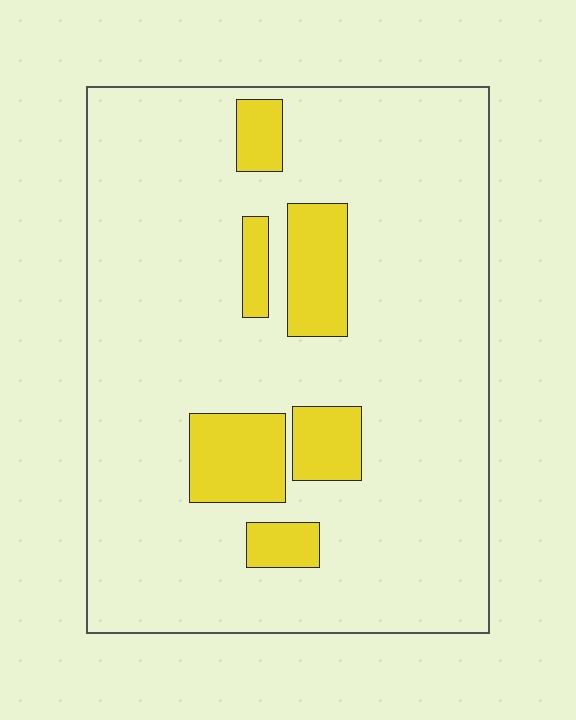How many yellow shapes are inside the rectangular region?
6.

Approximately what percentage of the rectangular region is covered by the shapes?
Approximately 15%.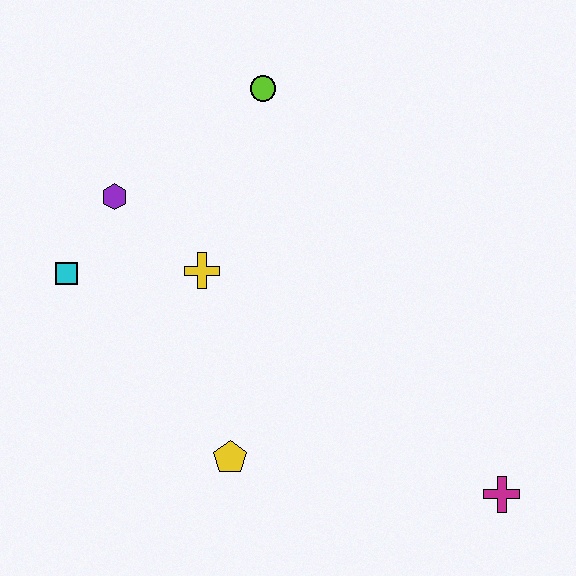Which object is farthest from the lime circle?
The magenta cross is farthest from the lime circle.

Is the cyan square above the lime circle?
No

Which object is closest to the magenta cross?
The yellow pentagon is closest to the magenta cross.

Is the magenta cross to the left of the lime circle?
No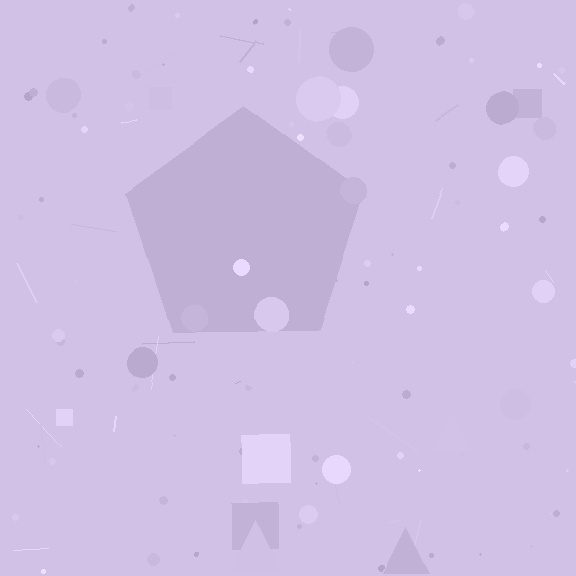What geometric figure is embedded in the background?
A pentagon is embedded in the background.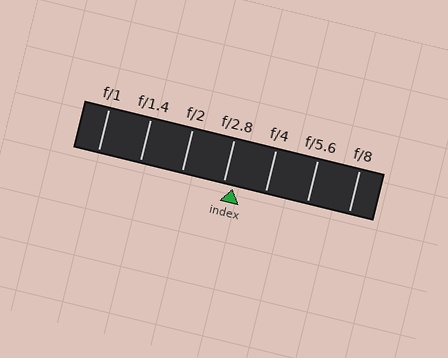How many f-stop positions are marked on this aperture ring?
There are 7 f-stop positions marked.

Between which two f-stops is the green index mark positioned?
The index mark is between f/2.8 and f/4.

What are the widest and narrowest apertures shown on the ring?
The widest aperture shown is f/1 and the narrowest is f/8.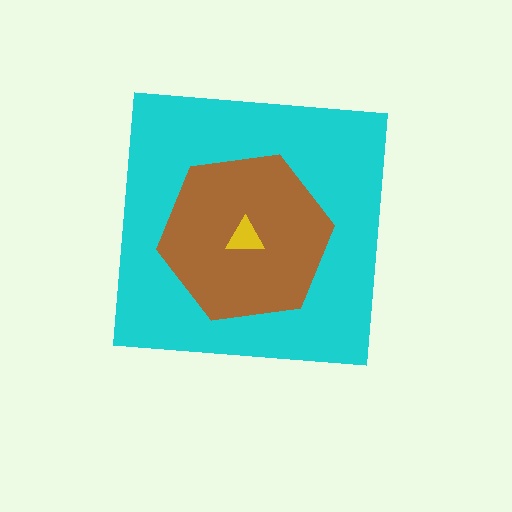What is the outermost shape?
The cyan square.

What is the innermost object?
The yellow triangle.